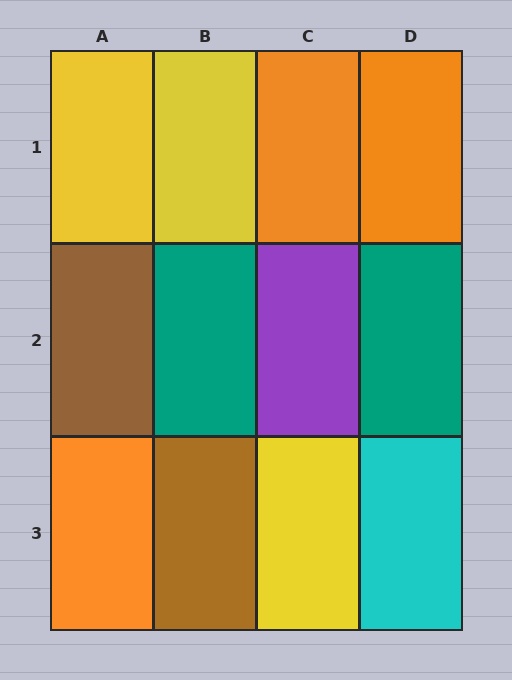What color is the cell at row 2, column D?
Teal.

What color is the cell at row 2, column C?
Purple.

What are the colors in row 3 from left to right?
Orange, brown, yellow, cyan.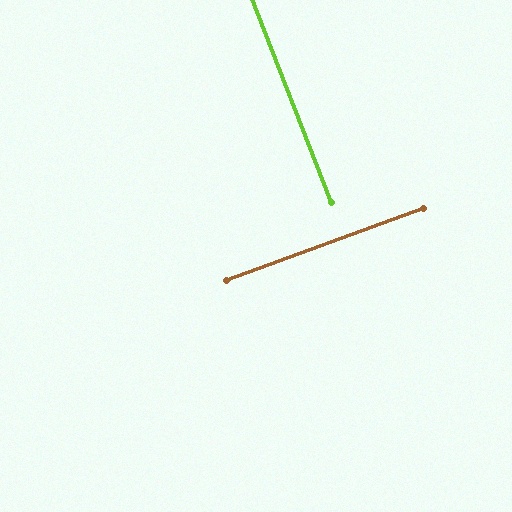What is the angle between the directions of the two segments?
Approximately 89 degrees.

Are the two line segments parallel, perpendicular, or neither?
Perpendicular — they meet at approximately 89°.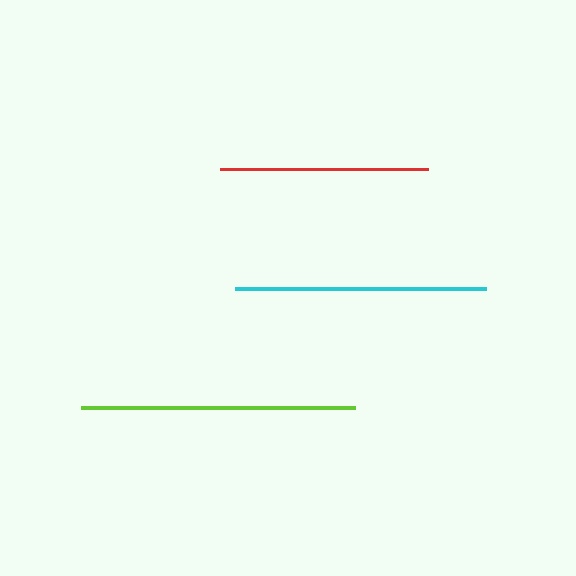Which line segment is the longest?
The lime line is the longest at approximately 274 pixels.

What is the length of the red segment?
The red segment is approximately 208 pixels long.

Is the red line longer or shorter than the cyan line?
The cyan line is longer than the red line.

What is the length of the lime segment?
The lime segment is approximately 274 pixels long.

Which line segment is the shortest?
The red line is the shortest at approximately 208 pixels.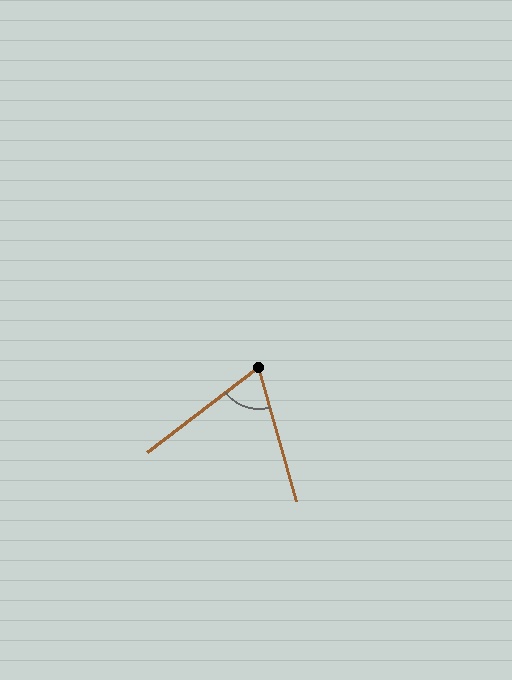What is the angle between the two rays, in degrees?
Approximately 68 degrees.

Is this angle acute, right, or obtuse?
It is acute.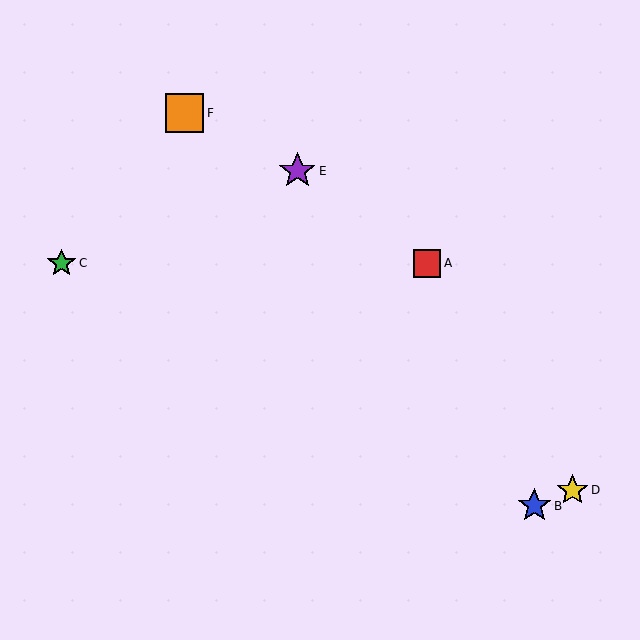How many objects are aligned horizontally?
2 objects (A, C) are aligned horizontally.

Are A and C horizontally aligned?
Yes, both are at y≈263.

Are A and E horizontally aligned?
No, A is at y≈263 and E is at y≈171.